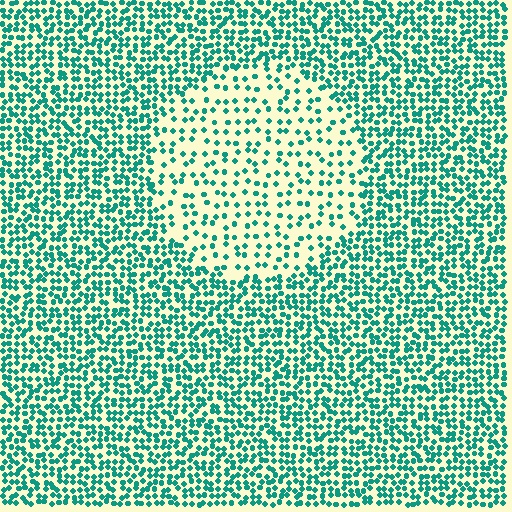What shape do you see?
I see a circle.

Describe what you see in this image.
The image contains small teal elements arranged at two different densities. A circle-shaped region is visible where the elements are less densely packed than the surrounding area.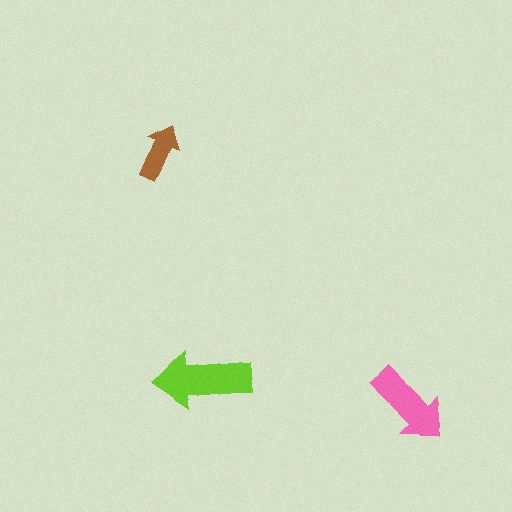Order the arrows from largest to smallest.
the lime one, the pink one, the brown one.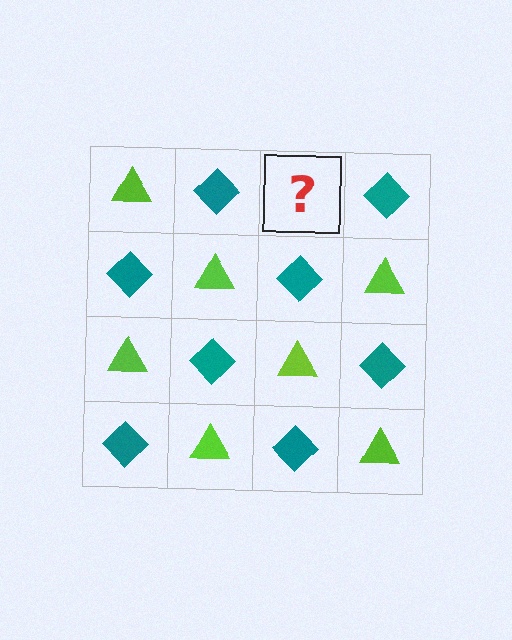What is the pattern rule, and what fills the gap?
The rule is that it alternates lime triangle and teal diamond in a checkerboard pattern. The gap should be filled with a lime triangle.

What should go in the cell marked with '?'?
The missing cell should contain a lime triangle.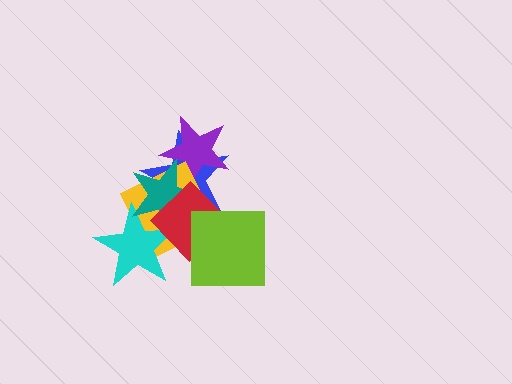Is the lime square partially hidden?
No, no other shape covers it.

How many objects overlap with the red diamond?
5 objects overlap with the red diamond.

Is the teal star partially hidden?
Yes, it is partially covered by another shape.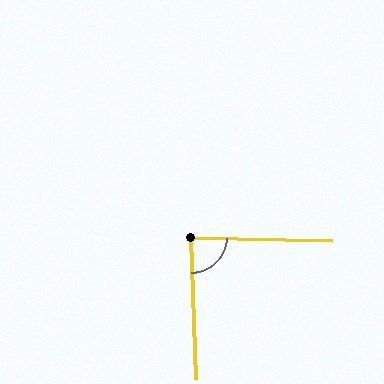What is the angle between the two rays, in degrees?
Approximately 87 degrees.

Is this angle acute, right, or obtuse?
It is approximately a right angle.